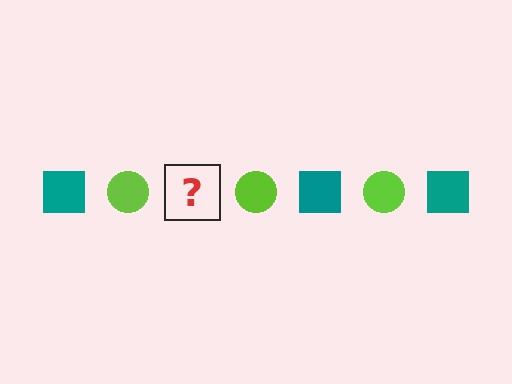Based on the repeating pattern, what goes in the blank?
The blank should be a teal square.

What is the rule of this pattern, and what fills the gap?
The rule is that the pattern alternates between teal square and lime circle. The gap should be filled with a teal square.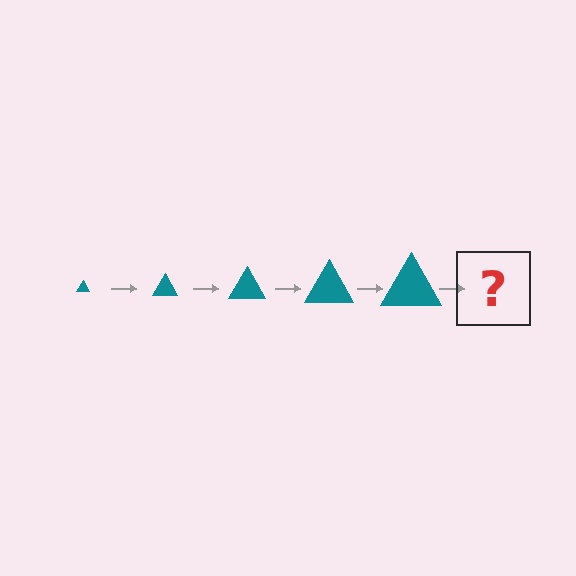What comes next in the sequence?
The next element should be a teal triangle, larger than the previous one.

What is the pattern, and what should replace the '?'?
The pattern is that the triangle gets progressively larger each step. The '?' should be a teal triangle, larger than the previous one.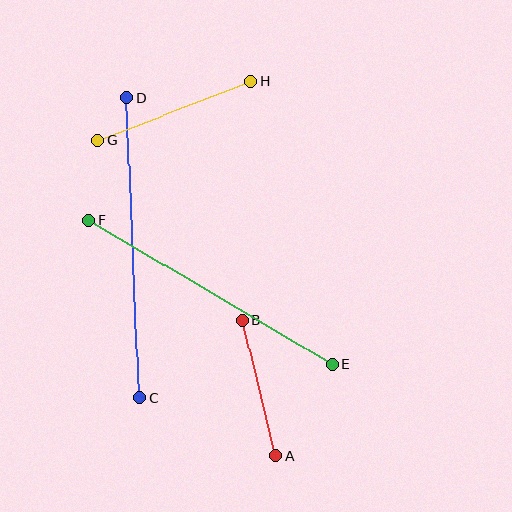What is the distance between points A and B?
The distance is approximately 139 pixels.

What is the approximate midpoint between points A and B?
The midpoint is at approximately (259, 388) pixels.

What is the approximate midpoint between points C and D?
The midpoint is at approximately (133, 247) pixels.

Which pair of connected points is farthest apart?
Points C and D are farthest apart.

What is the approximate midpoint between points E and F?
The midpoint is at approximately (210, 292) pixels.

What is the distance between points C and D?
The distance is approximately 300 pixels.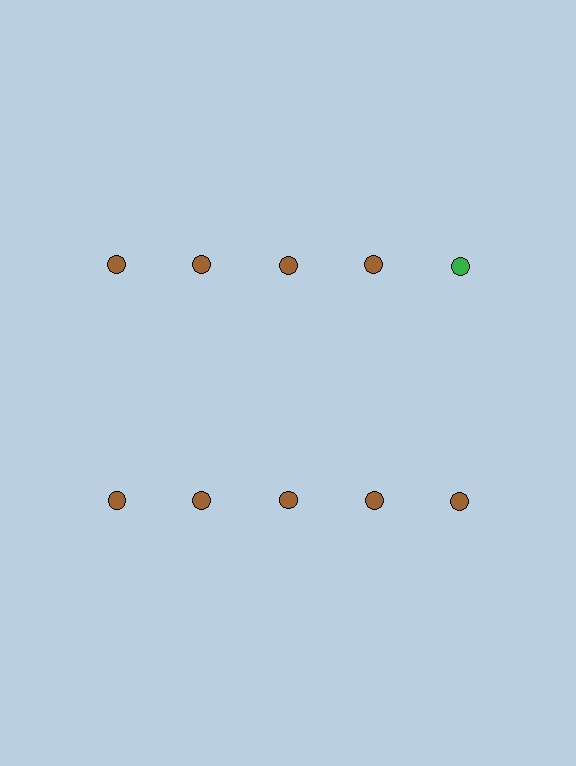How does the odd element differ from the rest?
It has a different color: green instead of brown.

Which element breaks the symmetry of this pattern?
The green circle in the top row, rightmost column breaks the symmetry. All other shapes are brown circles.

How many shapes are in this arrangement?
There are 10 shapes arranged in a grid pattern.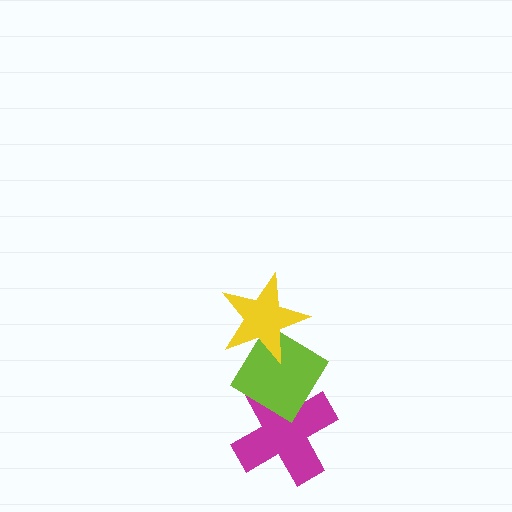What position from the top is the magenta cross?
The magenta cross is 3rd from the top.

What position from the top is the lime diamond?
The lime diamond is 2nd from the top.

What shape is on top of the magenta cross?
The lime diamond is on top of the magenta cross.